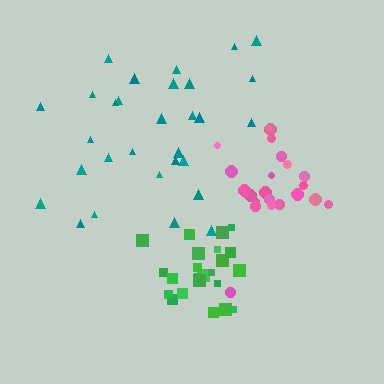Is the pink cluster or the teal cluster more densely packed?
Pink.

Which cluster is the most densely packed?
Green.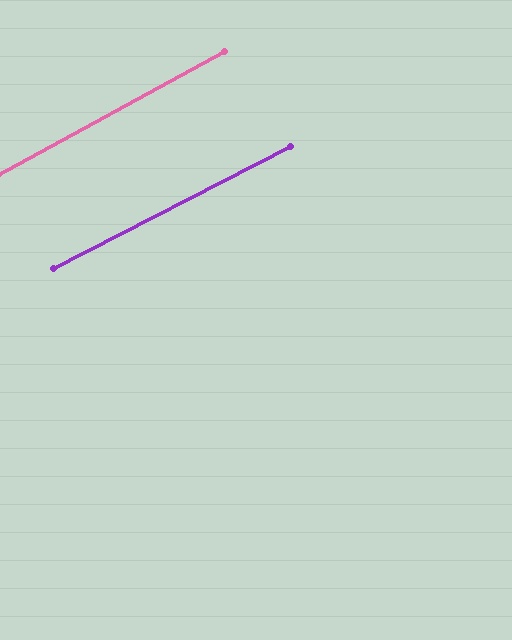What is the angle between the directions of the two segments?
Approximately 1 degree.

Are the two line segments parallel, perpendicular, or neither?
Parallel — their directions differ by only 1.2°.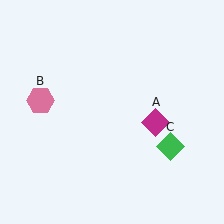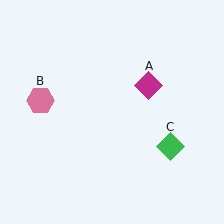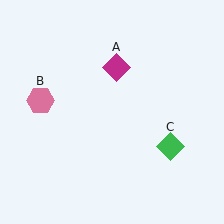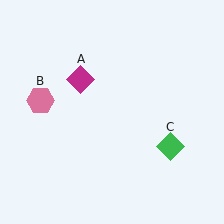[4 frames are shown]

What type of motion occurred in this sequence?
The magenta diamond (object A) rotated counterclockwise around the center of the scene.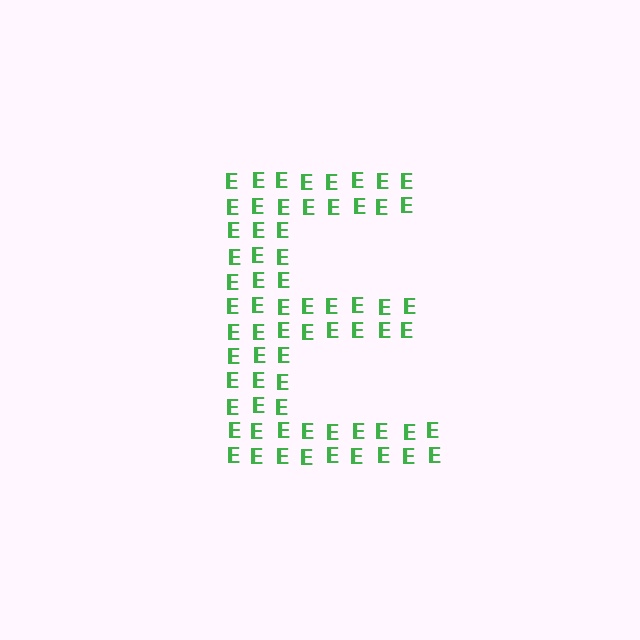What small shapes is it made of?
It is made of small letter E's.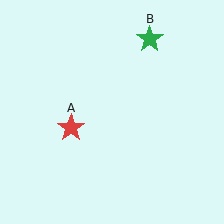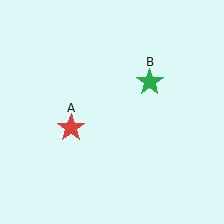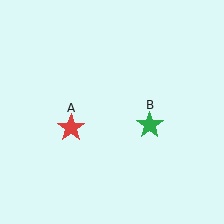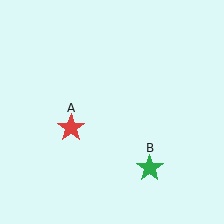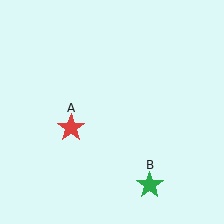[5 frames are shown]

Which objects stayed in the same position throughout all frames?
Red star (object A) remained stationary.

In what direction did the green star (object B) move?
The green star (object B) moved down.